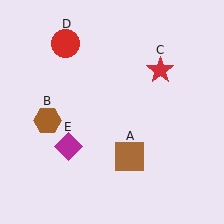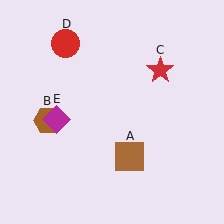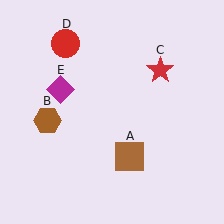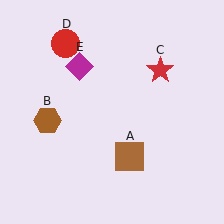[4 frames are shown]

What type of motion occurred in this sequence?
The magenta diamond (object E) rotated clockwise around the center of the scene.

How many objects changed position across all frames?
1 object changed position: magenta diamond (object E).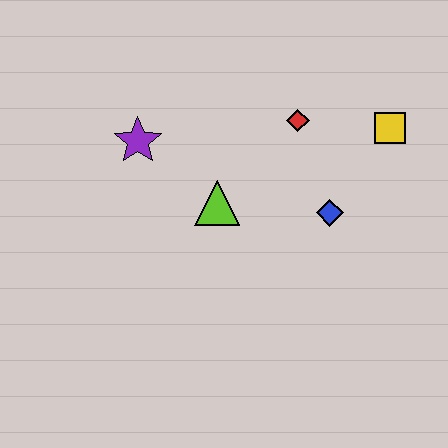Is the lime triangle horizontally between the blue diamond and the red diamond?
No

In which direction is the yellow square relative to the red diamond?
The yellow square is to the right of the red diamond.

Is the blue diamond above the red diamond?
No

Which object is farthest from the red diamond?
The purple star is farthest from the red diamond.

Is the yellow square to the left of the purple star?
No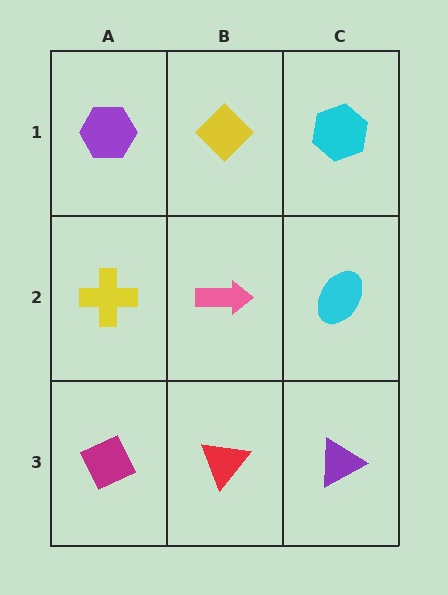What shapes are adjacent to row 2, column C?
A cyan hexagon (row 1, column C), a purple triangle (row 3, column C), a pink arrow (row 2, column B).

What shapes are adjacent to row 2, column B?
A yellow diamond (row 1, column B), a red triangle (row 3, column B), a yellow cross (row 2, column A), a cyan ellipse (row 2, column C).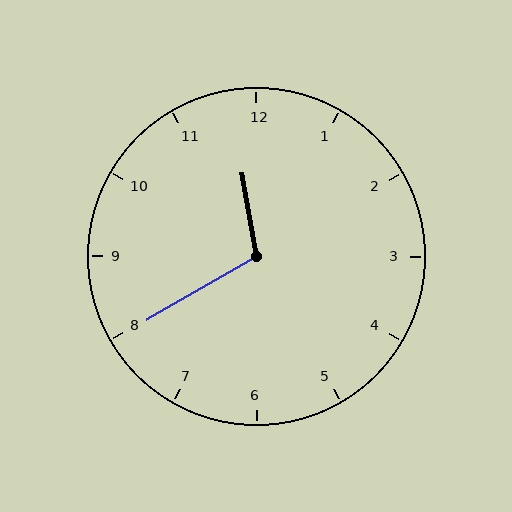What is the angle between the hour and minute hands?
Approximately 110 degrees.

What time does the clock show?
11:40.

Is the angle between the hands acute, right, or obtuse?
It is obtuse.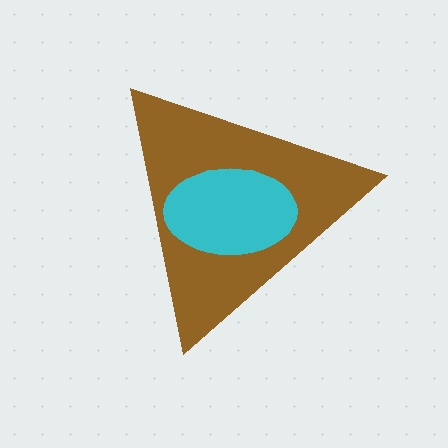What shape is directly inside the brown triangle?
The cyan ellipse.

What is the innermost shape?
The cyan ellipse.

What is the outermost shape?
The brown triangle.